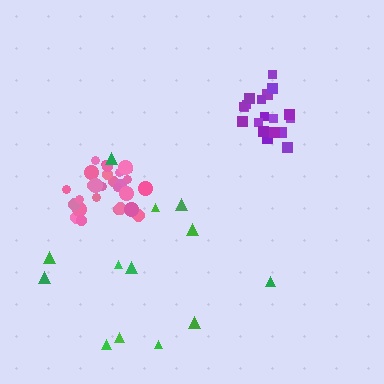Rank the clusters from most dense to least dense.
pink, purple, green.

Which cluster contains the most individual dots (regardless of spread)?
Pink (28).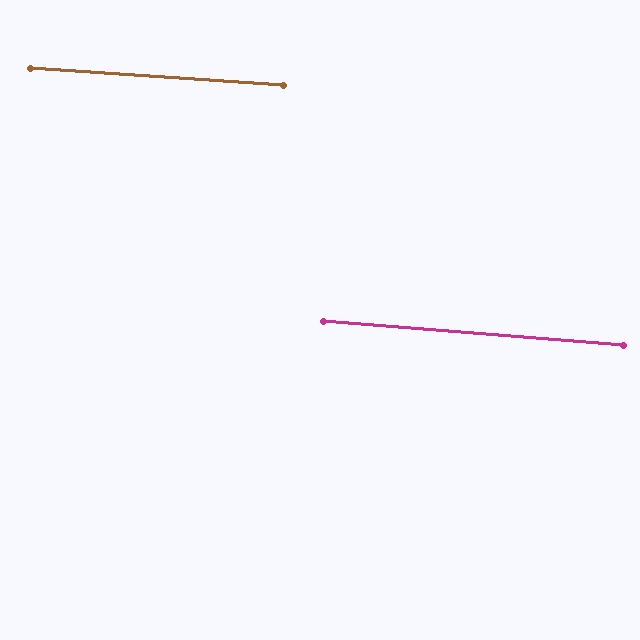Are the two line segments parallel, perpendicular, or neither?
Parallel — their directions differ by only 0.7°.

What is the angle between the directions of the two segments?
Approximately 1 degree.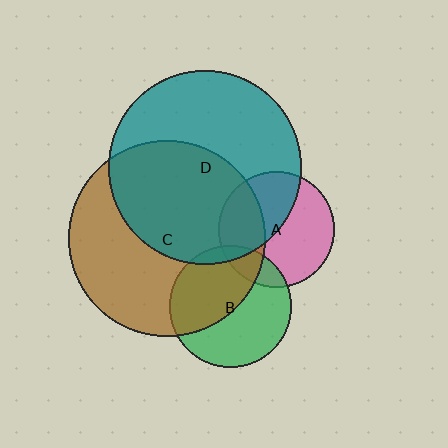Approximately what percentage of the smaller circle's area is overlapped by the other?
Approximately 15%.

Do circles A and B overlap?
Yes.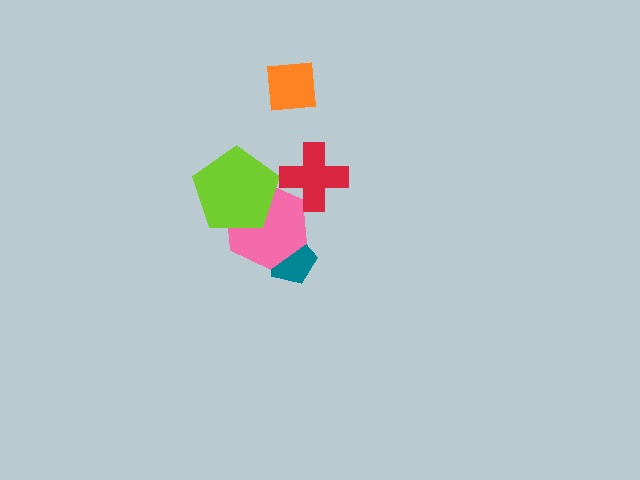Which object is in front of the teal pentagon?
The pink hexagon is in front of the teal pentagon.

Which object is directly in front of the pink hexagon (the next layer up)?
The lime pentagon is directly in front of the pink hexagon.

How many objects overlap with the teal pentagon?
1 object overlaps with the teal pentagon.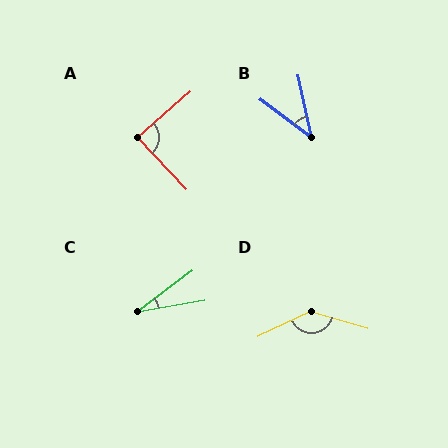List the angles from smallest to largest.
C (27°), B (41°), A (88°), D (138°).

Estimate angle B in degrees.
Approximately 41 degrees.